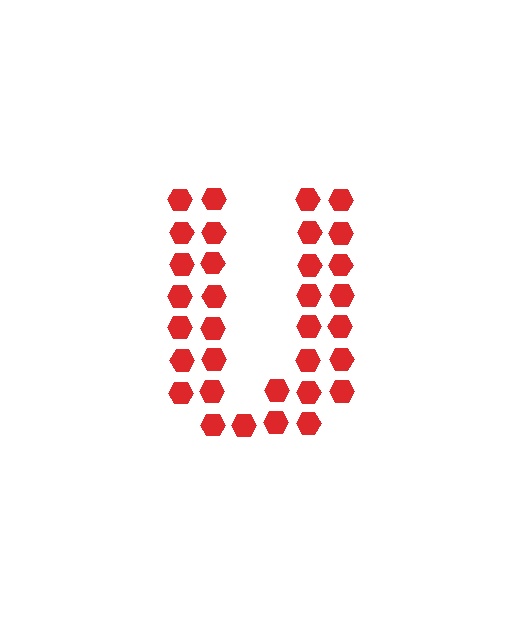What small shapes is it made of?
It is made of small hexagons.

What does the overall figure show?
The overall figure shows the letter U.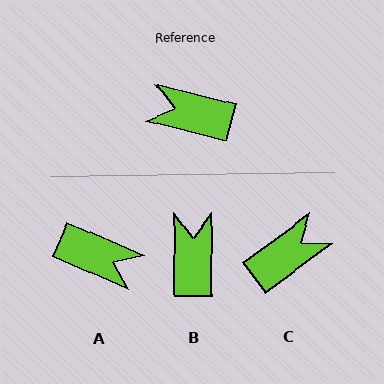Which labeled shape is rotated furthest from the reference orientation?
A, about 170 degrees away.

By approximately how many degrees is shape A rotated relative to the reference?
Approximately 170 degrees counter-clockwise.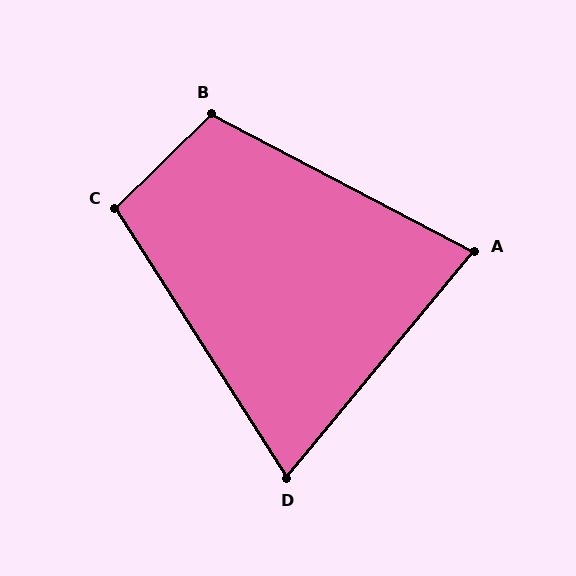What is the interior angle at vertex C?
Approximately 102 degrees (obtuse).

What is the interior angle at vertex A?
Approximately 78 degrees (acute).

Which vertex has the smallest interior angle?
D, at approximately 72 degrees.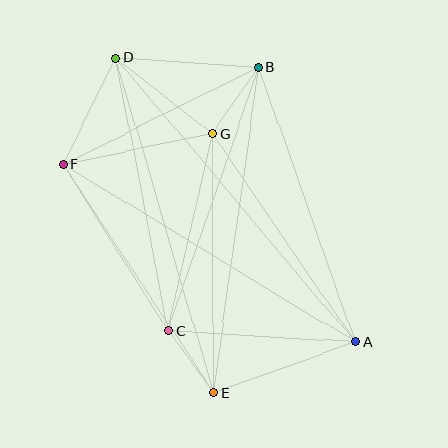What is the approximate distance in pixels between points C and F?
The distance between C and F is approximately 197 pixels.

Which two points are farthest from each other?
Points A and D are farthest from each other.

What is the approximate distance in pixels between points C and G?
The distance between C and G is approximately 202 pixels.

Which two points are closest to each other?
Points C and E are closest to each other.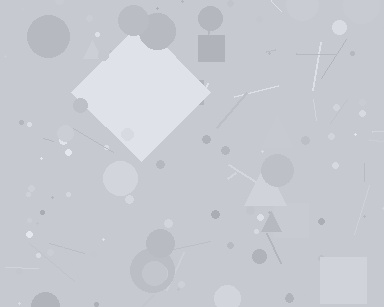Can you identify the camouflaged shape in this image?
The camouflaged shape is a diamond.